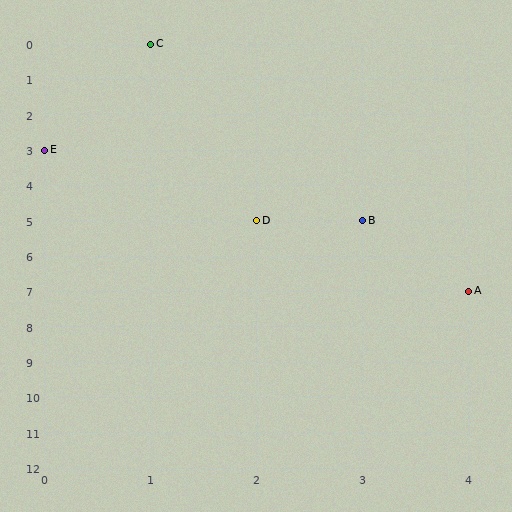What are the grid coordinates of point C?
Point C is at grid coordinates (1, 0).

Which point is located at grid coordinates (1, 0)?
Point C is at (1, 0).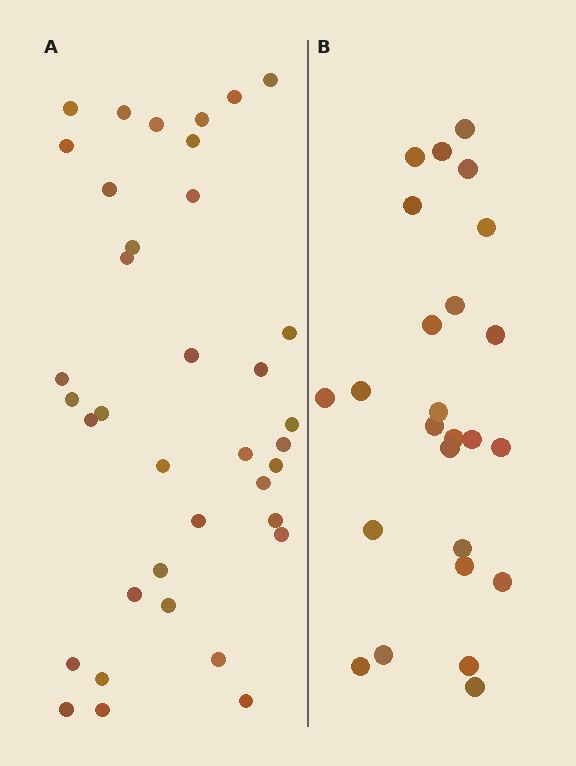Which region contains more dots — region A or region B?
Region A (the left region) has more dots.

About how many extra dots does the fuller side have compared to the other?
Region A has roughly 12 or so more dots than region B.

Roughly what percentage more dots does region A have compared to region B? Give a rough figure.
About 50% more.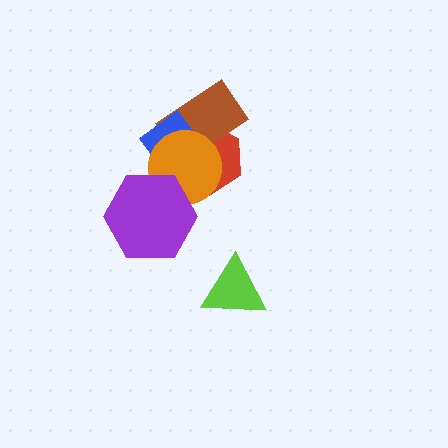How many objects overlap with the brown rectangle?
3 objects overlap with the brown rectangle.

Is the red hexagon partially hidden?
Yes, it is partially covered by another shape.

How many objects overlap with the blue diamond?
3 objects overlap with the blue diamond.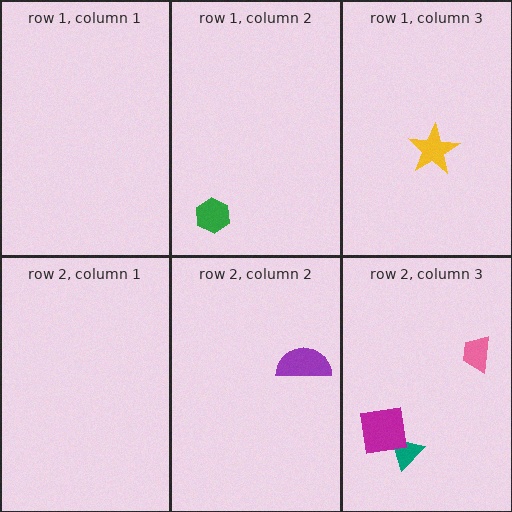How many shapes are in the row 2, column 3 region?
3.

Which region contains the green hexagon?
The row 1, column 2 region.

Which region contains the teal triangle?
The row 2, column 3 region.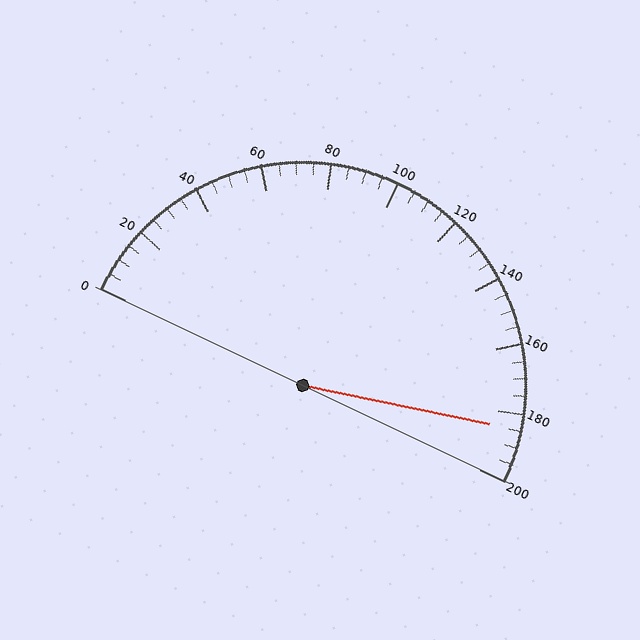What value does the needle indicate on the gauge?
The needle indicates approximately 185.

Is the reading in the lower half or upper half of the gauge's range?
The reading is in the upper half of the range (0 to 200).